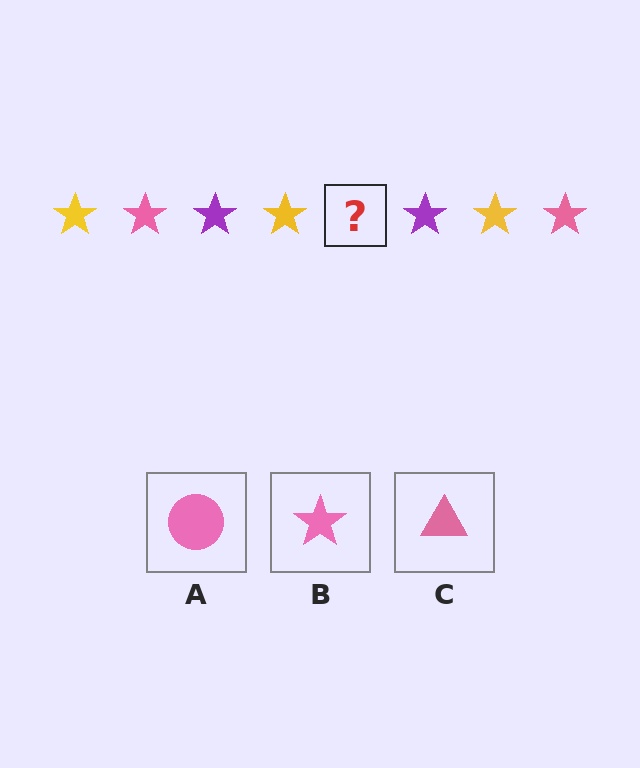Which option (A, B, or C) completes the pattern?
B.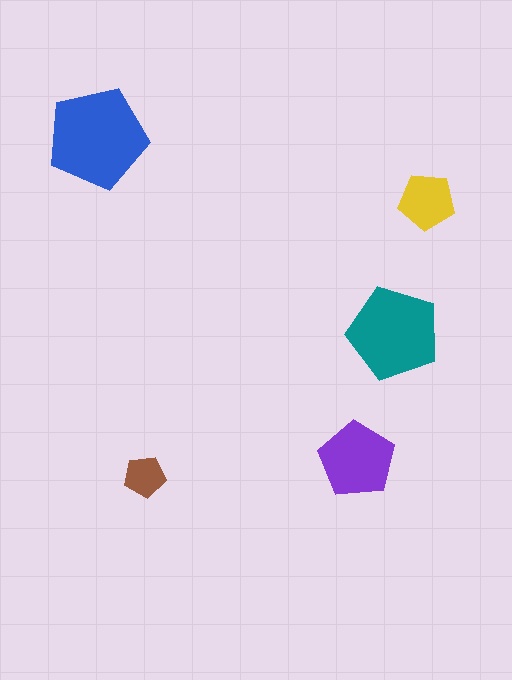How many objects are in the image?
There are 5 objects in the image.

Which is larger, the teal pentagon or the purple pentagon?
The teal one.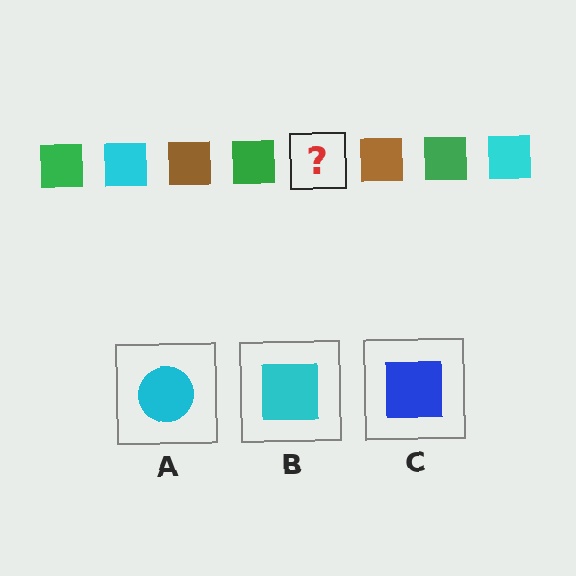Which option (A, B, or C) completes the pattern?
B.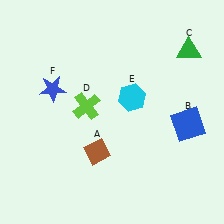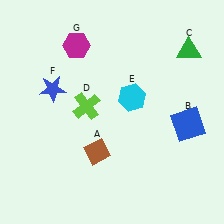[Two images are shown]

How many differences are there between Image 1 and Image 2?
There is 1 difference between the two images.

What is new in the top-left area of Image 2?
A magenta hexagon (G) was added in the top-left area of Image 2.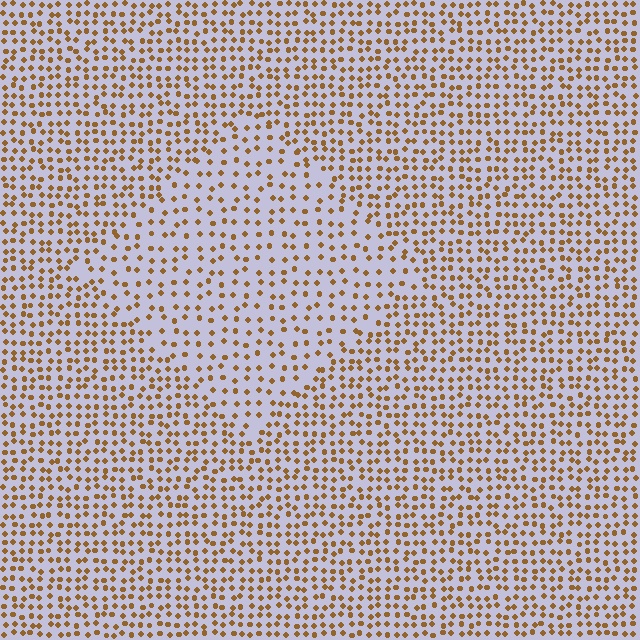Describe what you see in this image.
The image contains small brown elements arranged at two different densities. A diamond-shaped region is visible where the elements are less densely packed than the surrounding area.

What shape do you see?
I see a diamond.